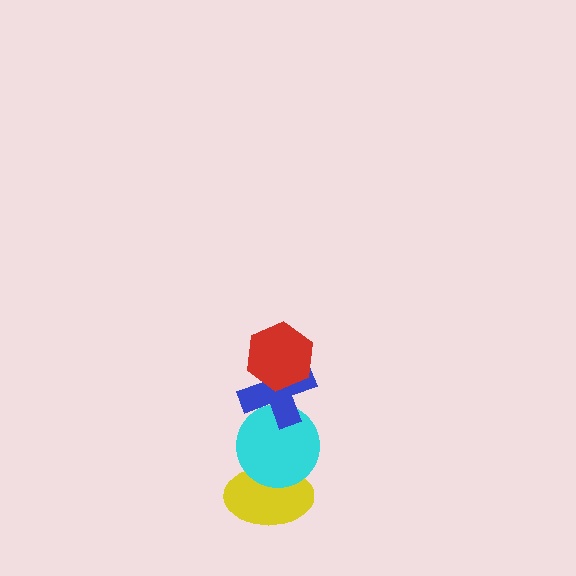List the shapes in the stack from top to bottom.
From top to bottom: the red hexagon, the blue cross, the cyan circle, the yellow ellipse.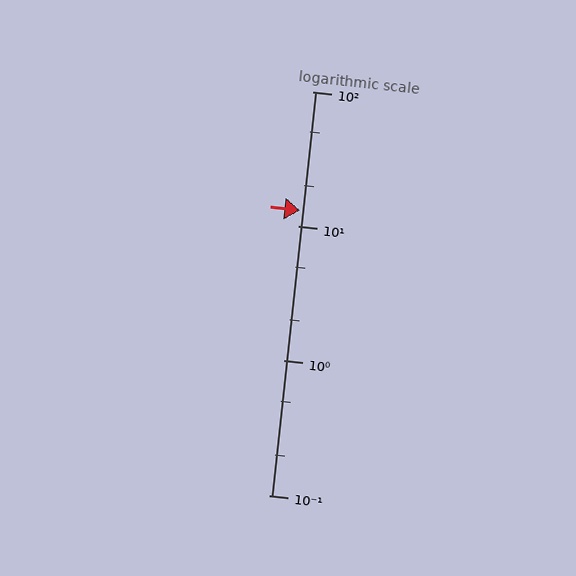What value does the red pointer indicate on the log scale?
The pointer indicates approximately 13.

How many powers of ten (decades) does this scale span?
The scale spans 3 decades, from 0.1 to 100.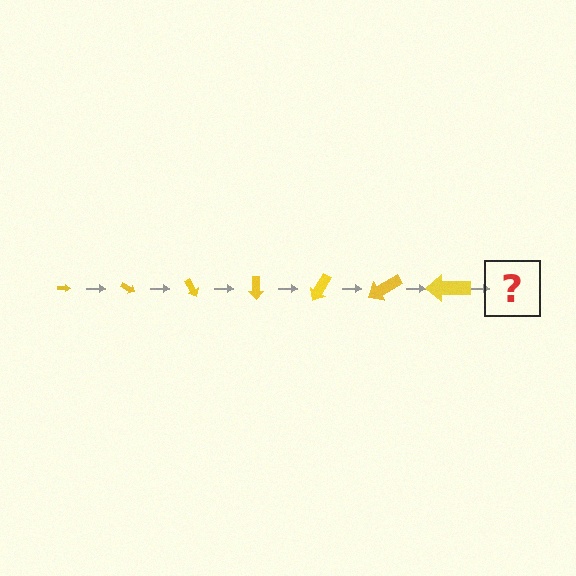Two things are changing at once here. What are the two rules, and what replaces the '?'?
The two rules are that the arrow grows larger each step and it rotates 30 degrees each step. The '?' should be an arrow, larger than the previous one and rotated 210 degrees from the start.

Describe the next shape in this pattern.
It should be an arrow, larger than the previous one and rotated 210 degrees from the start.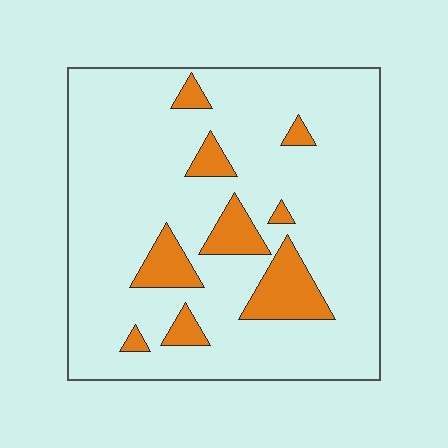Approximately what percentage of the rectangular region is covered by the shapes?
Approximately 15%.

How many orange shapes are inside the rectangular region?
9.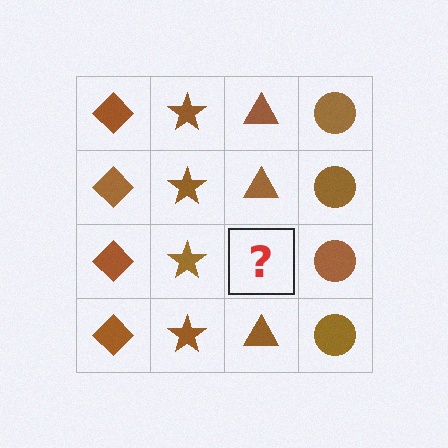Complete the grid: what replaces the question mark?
The question mark should be replaced with a brown triangle.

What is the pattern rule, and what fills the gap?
The rule is that each column has a consistent shape. The gap should be filled with a brown triangle.